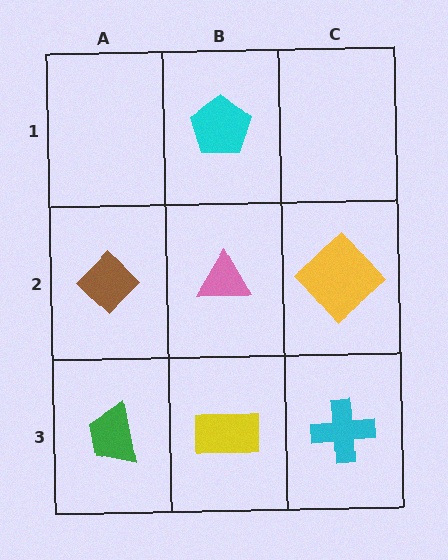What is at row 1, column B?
A cyan pentagon.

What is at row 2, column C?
A yellow diamond.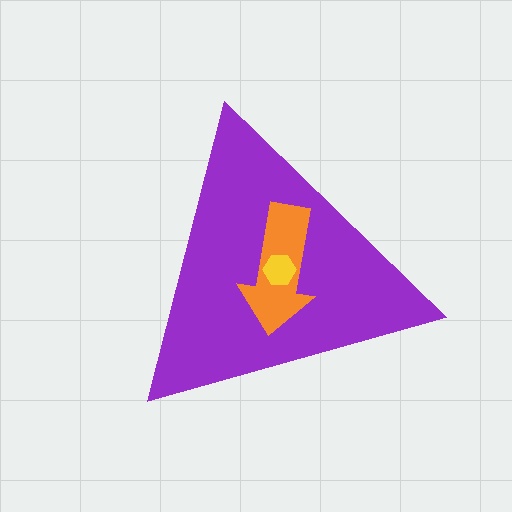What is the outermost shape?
The purple triangle.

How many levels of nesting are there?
3.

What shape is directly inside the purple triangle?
The orange arrow.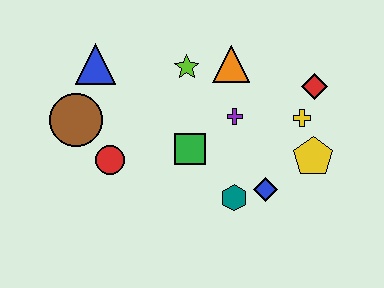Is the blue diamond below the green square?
Yes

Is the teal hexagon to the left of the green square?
No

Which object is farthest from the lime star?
The yellow pentagon is farthest from the lime star.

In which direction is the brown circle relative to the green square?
The brown circle is to the left of the green square.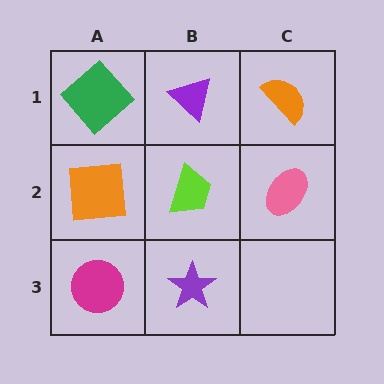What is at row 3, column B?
A purple star.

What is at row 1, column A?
A green diamond.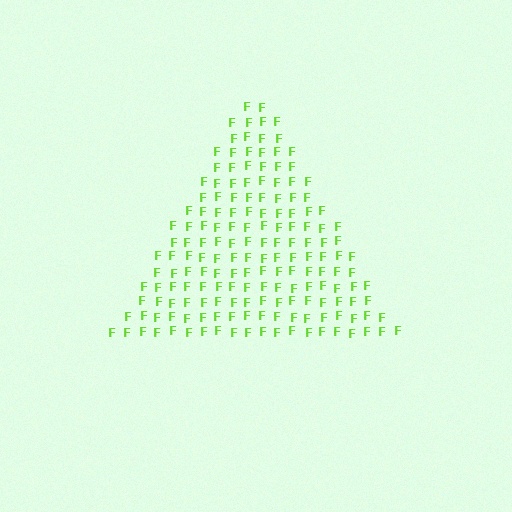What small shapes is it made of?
It is made of small letter F's.